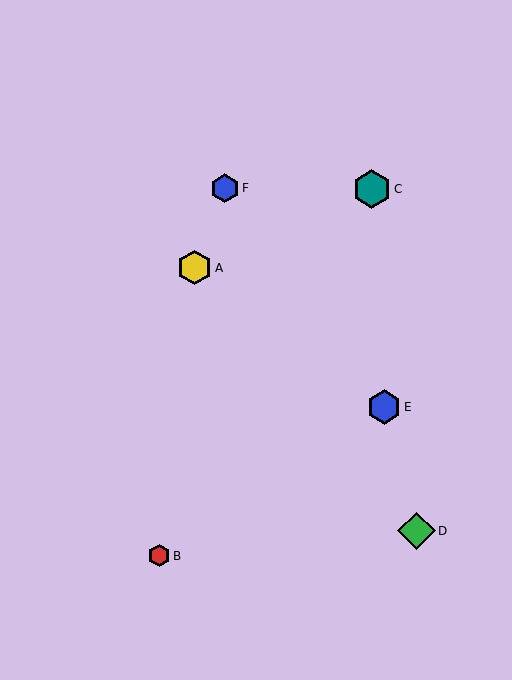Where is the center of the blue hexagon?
The center of the blue hexagon is at (384, 407).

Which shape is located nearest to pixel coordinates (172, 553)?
The red hexagon (labeled B) at (159, 556) is nearest to that location.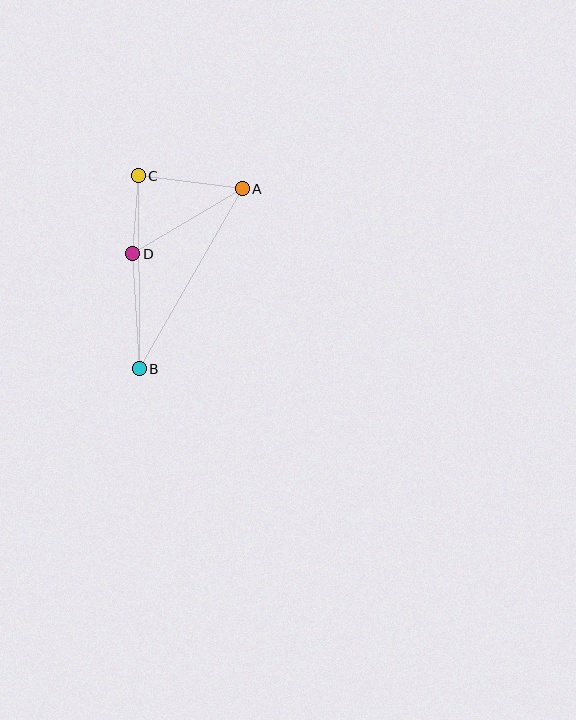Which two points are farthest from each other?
Points A and B are farthest from each other.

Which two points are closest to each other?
Points C and D are closest to each other.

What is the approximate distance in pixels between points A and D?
The distance between A and D is approximately 127 pixels.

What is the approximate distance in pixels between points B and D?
The distance between B and D is approximately 115 pixels.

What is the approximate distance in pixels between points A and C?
The distance between A and C is approximately 105 pixels.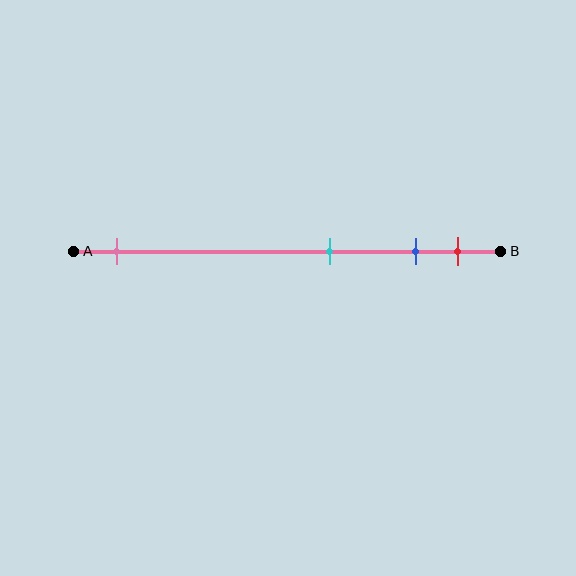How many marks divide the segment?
There are 4 marks dividing the segment.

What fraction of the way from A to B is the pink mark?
The pink mark is approximately 10% (0.1) of the way from A to B.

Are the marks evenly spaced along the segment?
No, the marks are not evenly spaced.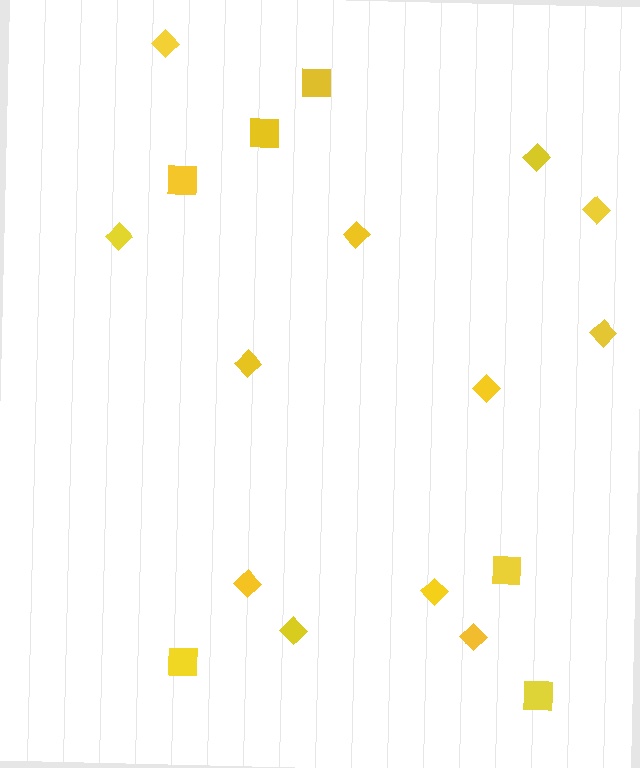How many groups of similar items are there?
There are 2 groups: one group of squares (6) and one group of diamonds (12).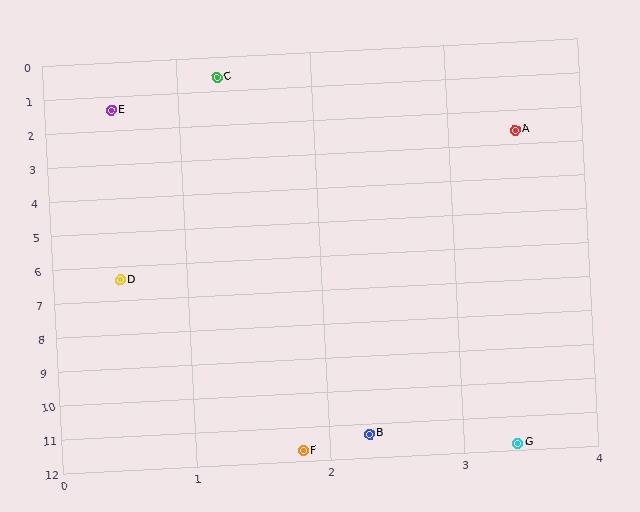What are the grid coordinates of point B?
Point B is at approximately (2.3, 11.3).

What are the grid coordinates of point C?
Point C is at approximately (1.3, 0.6).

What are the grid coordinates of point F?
Point F is at approximately (1.8, 11.7).